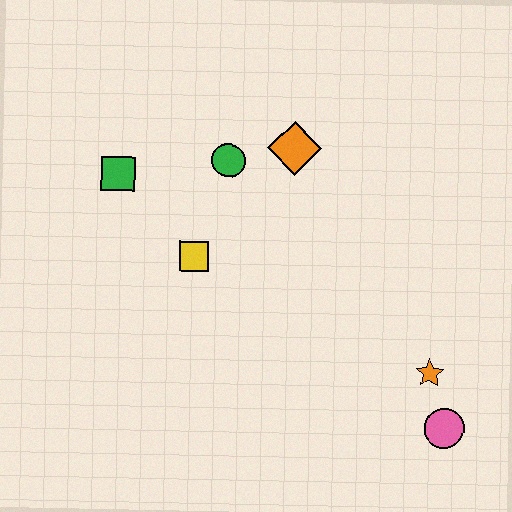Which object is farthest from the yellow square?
The pink circle is farthest from the yellow square.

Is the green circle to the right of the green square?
Yes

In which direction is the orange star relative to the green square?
The orange star is to the right of the green square.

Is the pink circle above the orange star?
No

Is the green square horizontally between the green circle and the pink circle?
No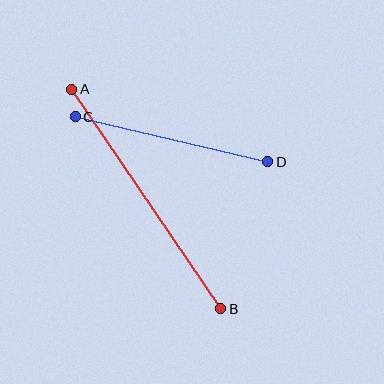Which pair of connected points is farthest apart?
Points A and B are farthest apart.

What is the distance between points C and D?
The distance is approximately 197 pixels.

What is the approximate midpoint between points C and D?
The midpoint is at approximately (171, 139) pixels.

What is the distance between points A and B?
The distance is approximately 265 pixels.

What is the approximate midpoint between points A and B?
The midpoint is at approximately (146, 199) pixels.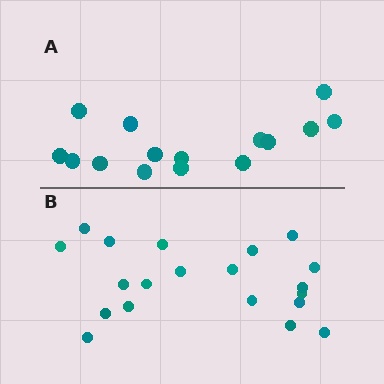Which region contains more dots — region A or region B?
Region B (the bottom region) has more dots.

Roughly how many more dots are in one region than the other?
Region B has about 5 more dots than region A.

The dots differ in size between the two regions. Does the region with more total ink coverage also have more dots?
No. Region A has more total ink coverage because its dots are larger, but region B actually contains more individual dots. Total area can be misleading — the number of items is what matters here.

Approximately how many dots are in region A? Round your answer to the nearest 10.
About 20 dots. (The exact count is 15, which rounds to 20.)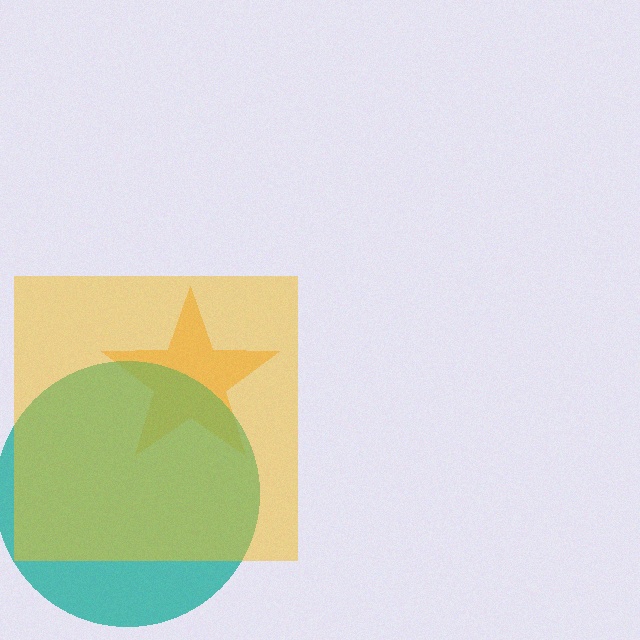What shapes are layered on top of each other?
The layered shapes are: an orange star, a teal circle, a yellow square.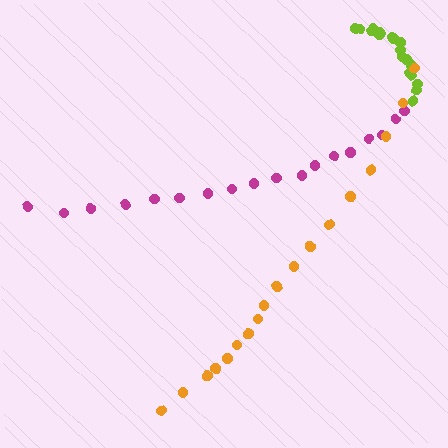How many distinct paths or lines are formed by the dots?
There are 3 distinct paths.